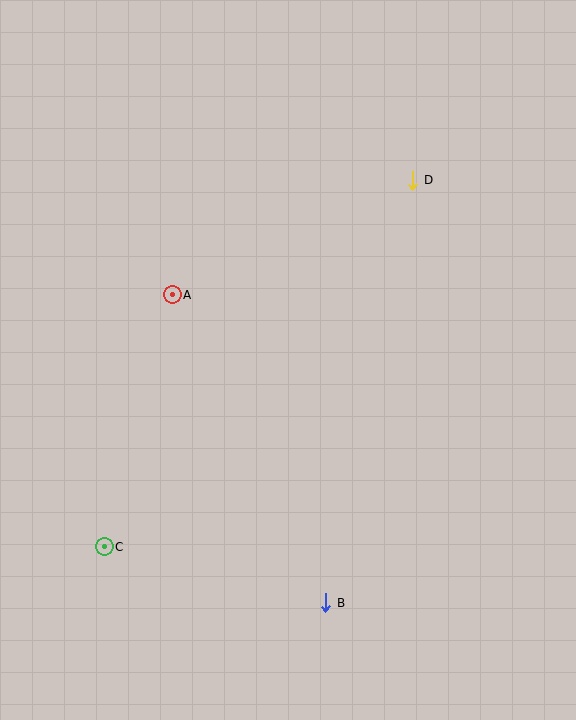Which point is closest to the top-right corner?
Point D is closest to the top-right corner.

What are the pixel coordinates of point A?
Point A is at (172, 295).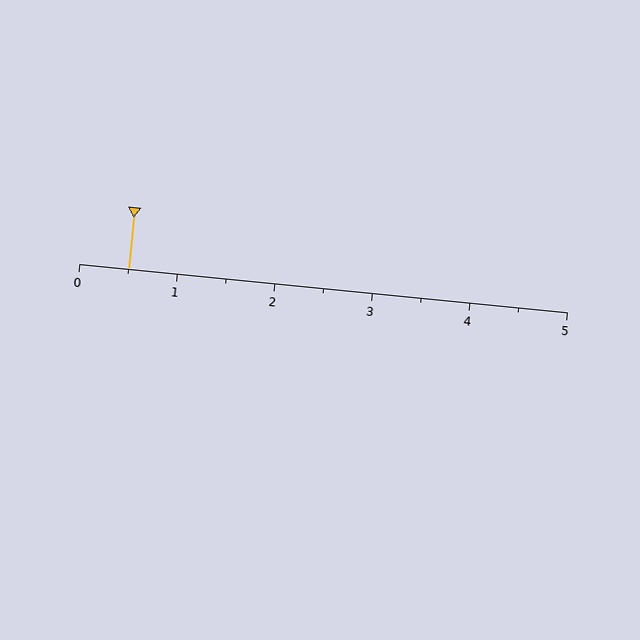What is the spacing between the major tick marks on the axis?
The major ticks are spaced 1 apart.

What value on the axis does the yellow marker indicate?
The marker indicates approximately 0.5.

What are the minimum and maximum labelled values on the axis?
The axis runs from 0 to 5.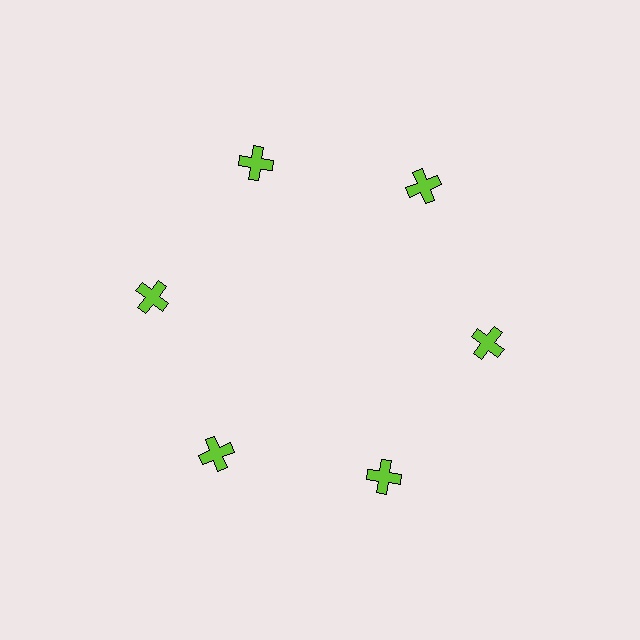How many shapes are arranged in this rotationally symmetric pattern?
There are 6 shapes, arranged in 6 groups of 1.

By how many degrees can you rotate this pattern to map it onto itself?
The pattern maps onto itself every 60 degrees of rotation.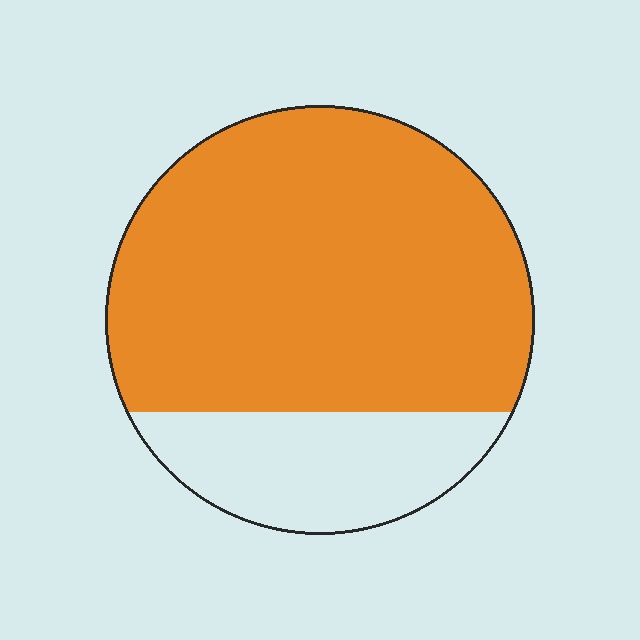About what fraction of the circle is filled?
About three quarters (3/4).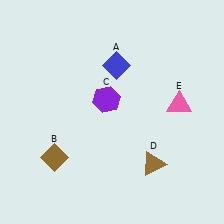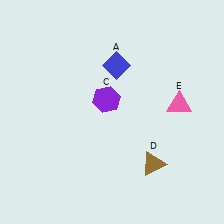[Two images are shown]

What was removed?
The brown diamond (B) was removed in Image 2.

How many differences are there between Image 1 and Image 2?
There is 1 difference between the two images.